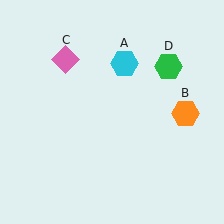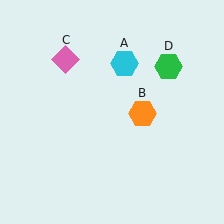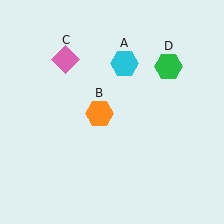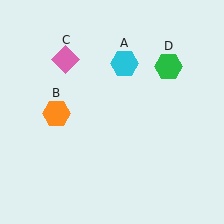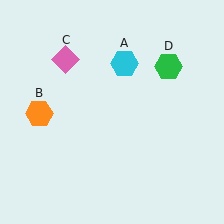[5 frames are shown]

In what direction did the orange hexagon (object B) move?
The orange hexagon (object B) moved left.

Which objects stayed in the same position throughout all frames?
Cyan hexagon (object A) and pink diamond (object C) and green hexagon (object D) remained stationary.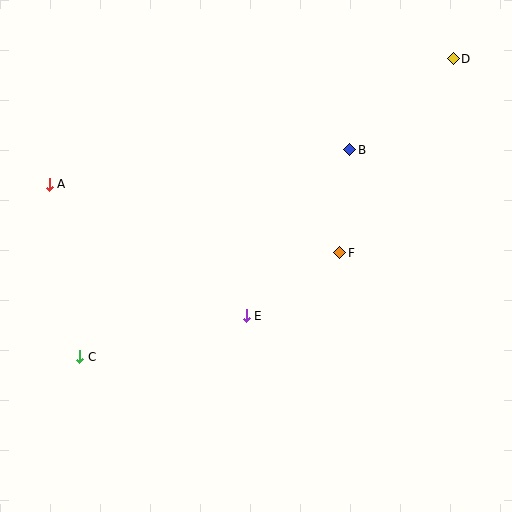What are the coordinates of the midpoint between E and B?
The midpoint between E and B is at (298, 233).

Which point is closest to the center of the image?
Point E at (246, 316) is closest to the center.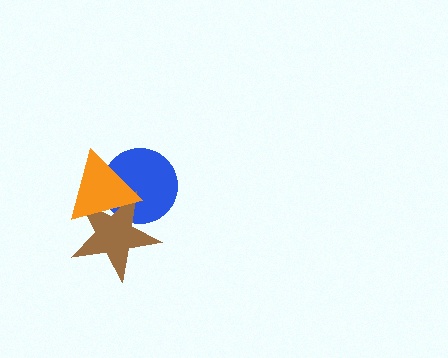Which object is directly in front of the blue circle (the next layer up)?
The brown star is directly in front of the blue circle.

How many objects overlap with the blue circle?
2 objects overlap with the blue circle.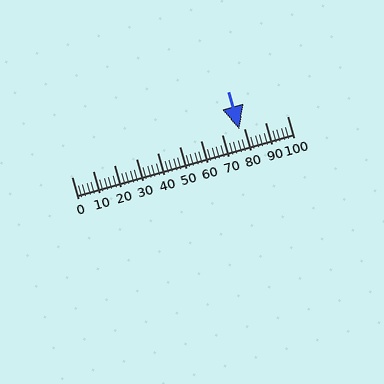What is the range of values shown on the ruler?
The ruler shows values from 0 to 100.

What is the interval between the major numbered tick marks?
The major tick marks are spaced 10 units apart.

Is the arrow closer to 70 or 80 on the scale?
The arrow is closer to 80.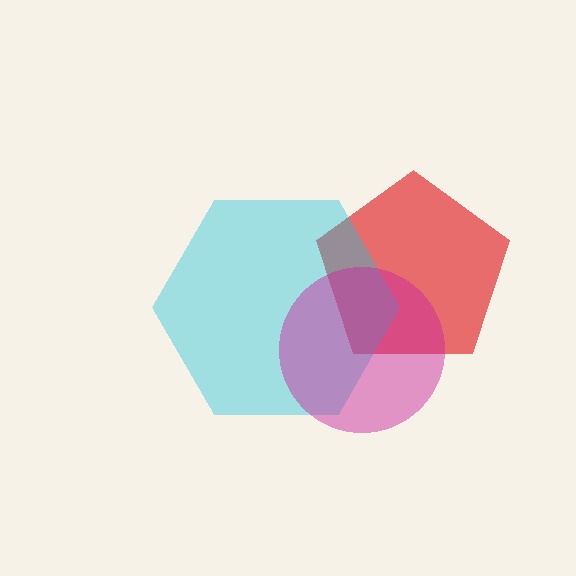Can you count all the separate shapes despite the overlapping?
Yes, there are 3 separate shapes.